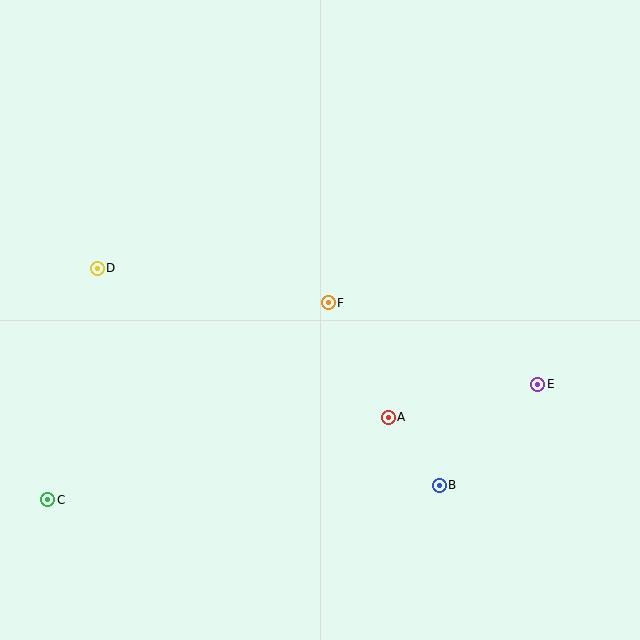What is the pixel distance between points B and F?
The distance between B and F is 213 pixels.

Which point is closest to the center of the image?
Point F at (328, 303) is closest to the center.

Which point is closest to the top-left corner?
Point D is closest to the top-left corner.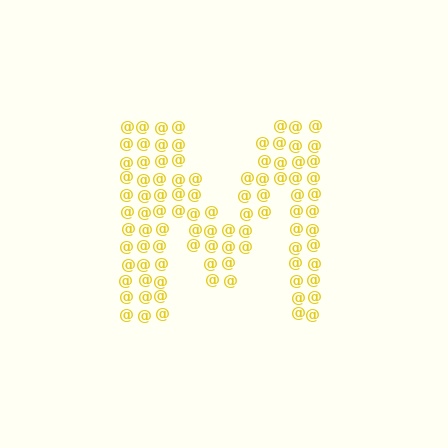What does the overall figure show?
The overall figure shows the letter M.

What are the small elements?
The small elements are at signs.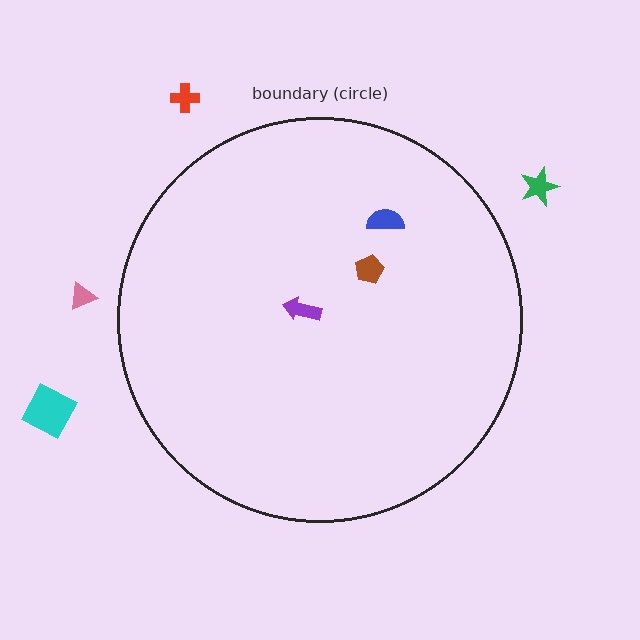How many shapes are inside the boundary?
3 inside, 4 outside.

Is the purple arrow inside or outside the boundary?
Inside.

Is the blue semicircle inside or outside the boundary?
Inside.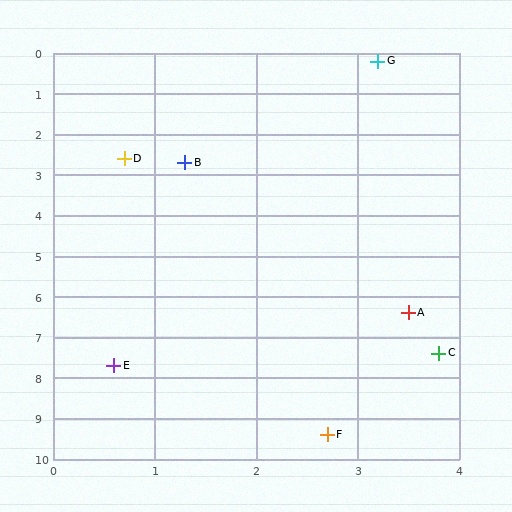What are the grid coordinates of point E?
Point E is at approximately (0.6, 7.7).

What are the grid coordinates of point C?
Point C is at approximately (3.8, 7.4).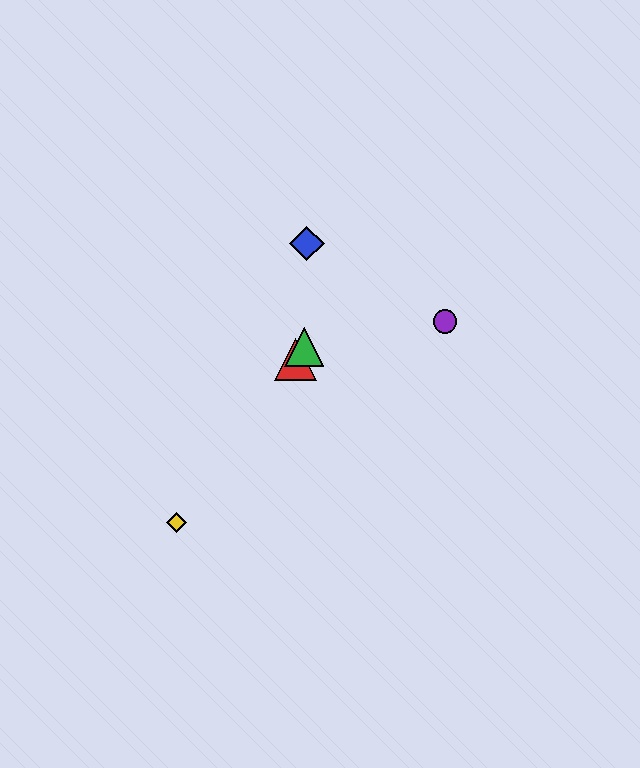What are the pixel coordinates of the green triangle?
The green triangle is at (304, 347).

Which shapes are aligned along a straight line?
The red triangle, the green triangle, the yellow diamond are aligned along a straight line.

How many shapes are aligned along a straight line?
3 shapes (the red triangle, the green triangle, the yellow diamond) are aligned along a straight line.